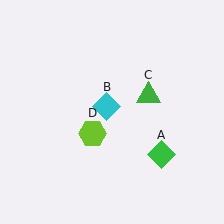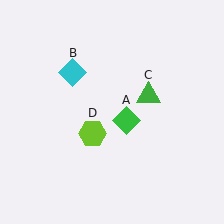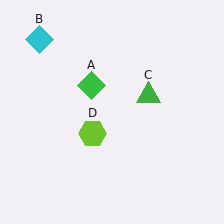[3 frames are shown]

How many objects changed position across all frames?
2 objects changed position: green diamond (object A), cyan diamond (object B).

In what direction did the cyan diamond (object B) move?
The cyan diamond (object B) moved up and to the left.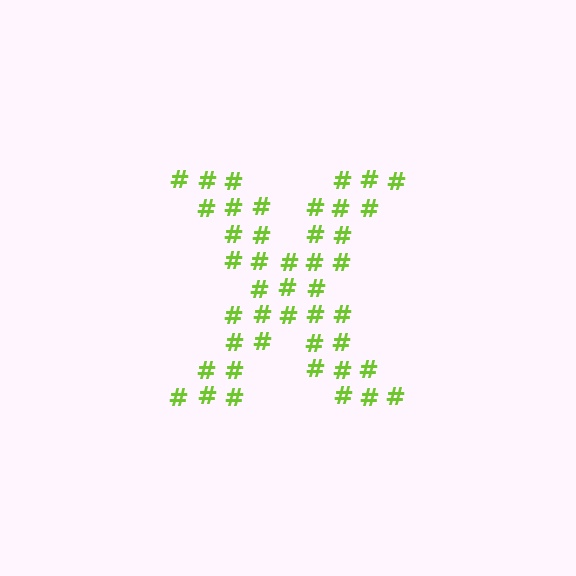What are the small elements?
The small elements are hash symbols.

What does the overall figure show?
The overall figure shows the letter X.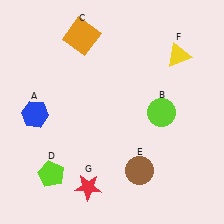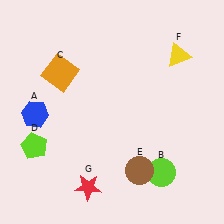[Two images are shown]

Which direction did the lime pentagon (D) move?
The lime pentagon (D) moved up.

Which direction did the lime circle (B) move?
The lime circle (B) moved down.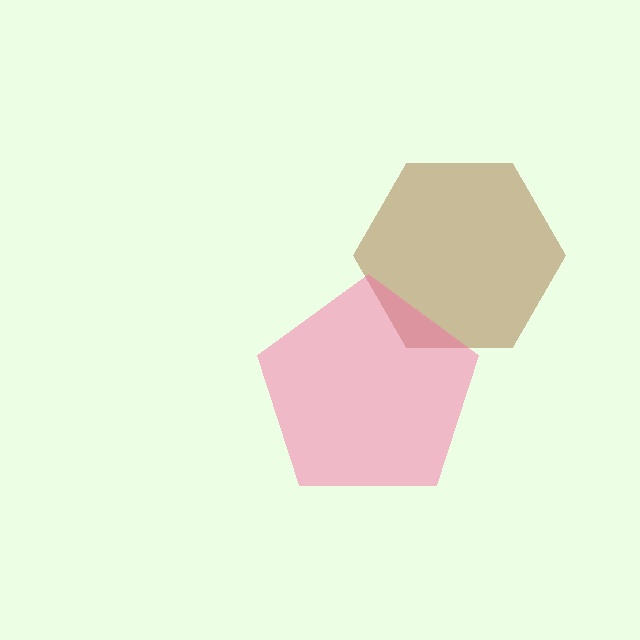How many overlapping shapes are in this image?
There are 2 overlapping shapes in the image.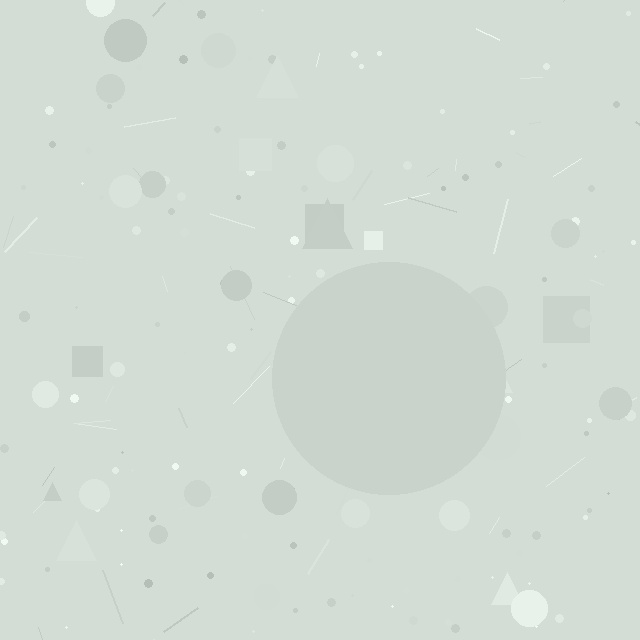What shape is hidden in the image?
A circle is hidden in the image.